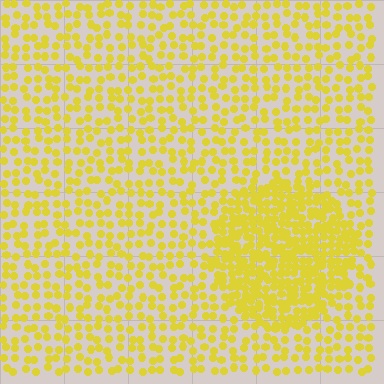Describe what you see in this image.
The image contains small yellow elements arranged at two different densities. A circle-shaped region is visible where the elements are more densely packed than the surrounding area.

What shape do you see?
I see a circle.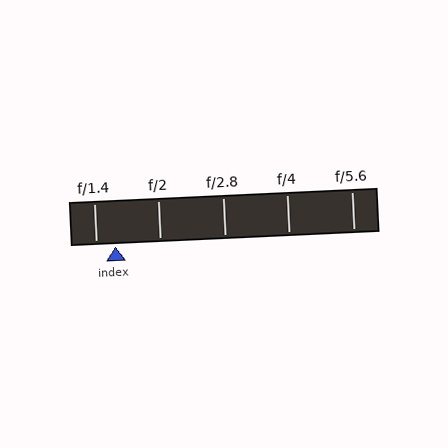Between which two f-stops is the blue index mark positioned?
The index mark is between f/1.4 and f/2.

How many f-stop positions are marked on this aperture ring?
There are 5 f-stop positions marked.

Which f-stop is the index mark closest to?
The index mark is closest to f/1.4.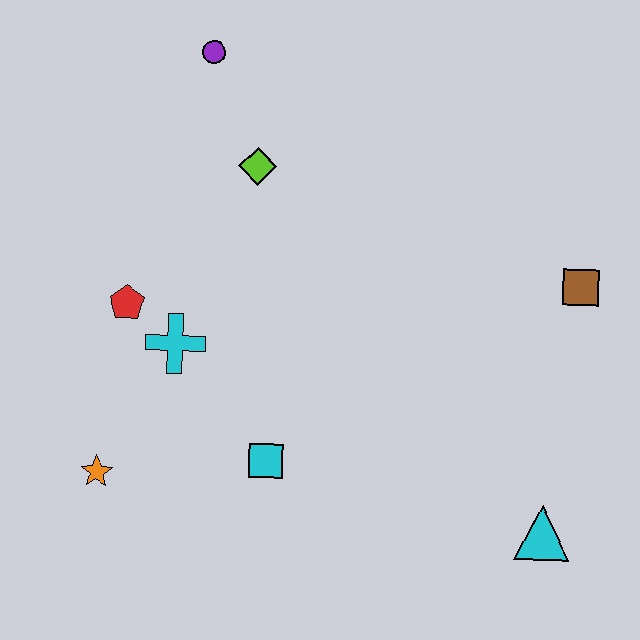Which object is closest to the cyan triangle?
The brown square is closest to the cyan triangle.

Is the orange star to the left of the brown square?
Yes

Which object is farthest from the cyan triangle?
The purple circle is farthest from the cyan triangle.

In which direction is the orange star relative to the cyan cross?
The orange star is below the cyan cross.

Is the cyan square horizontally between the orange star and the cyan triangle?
Yes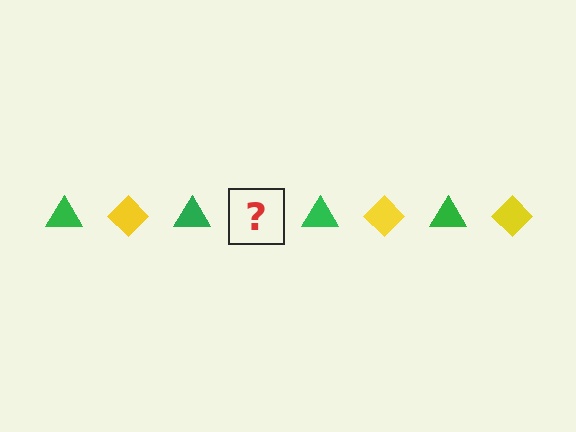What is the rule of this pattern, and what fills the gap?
The rule is that the pattern alternates between green triangle and yellow diamond. The gap should be filled with a yellow diamond.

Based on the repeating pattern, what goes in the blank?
The blank should be a yellow diamond.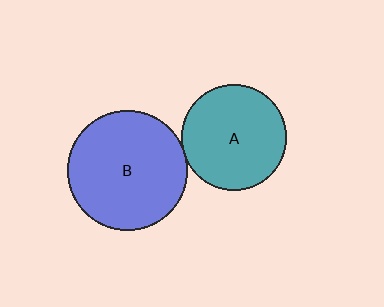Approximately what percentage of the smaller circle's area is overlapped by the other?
Approximately 5%.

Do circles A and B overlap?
Yes.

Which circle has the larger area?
Circle B (blue).